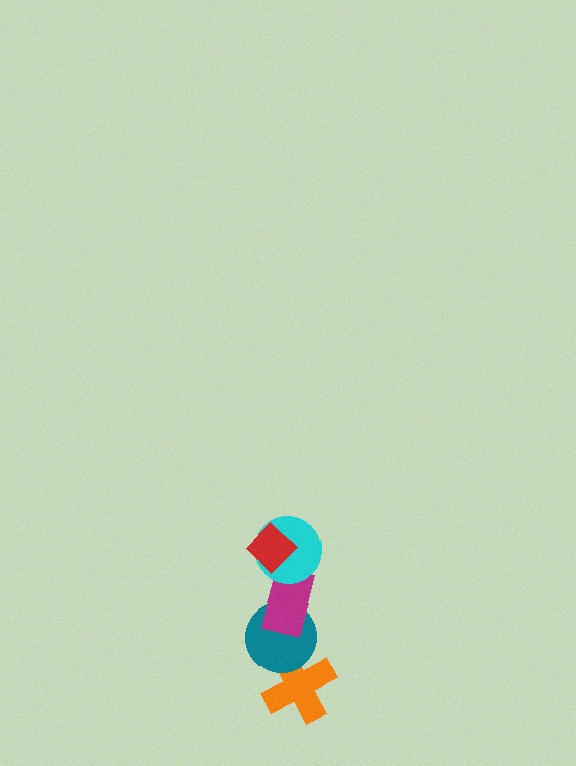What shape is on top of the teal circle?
The magenta rectangle is on top of the teal circle.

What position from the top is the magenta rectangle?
The magenta rectangle is 3rd from the top.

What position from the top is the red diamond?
The red diamond is 1st from the top.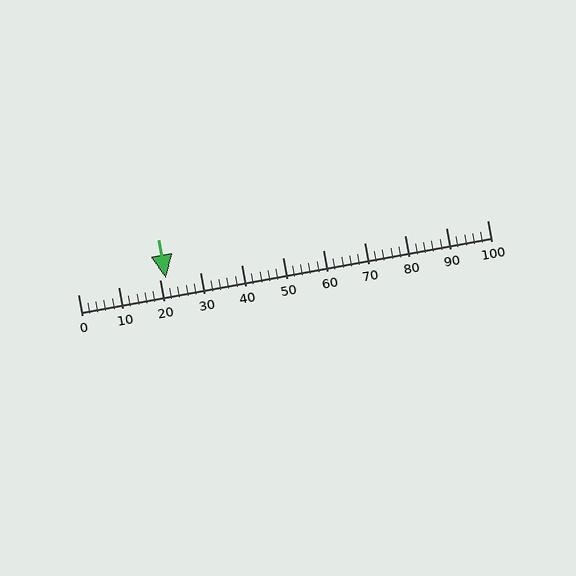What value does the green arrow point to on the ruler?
The green arrow points to approximately 21.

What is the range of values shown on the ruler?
The ruler shows values from 0 to 100.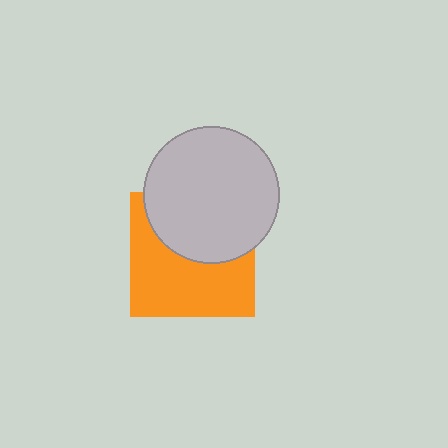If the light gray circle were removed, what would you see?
You would see the complete orange square.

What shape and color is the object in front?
The object in front is a light gray circle.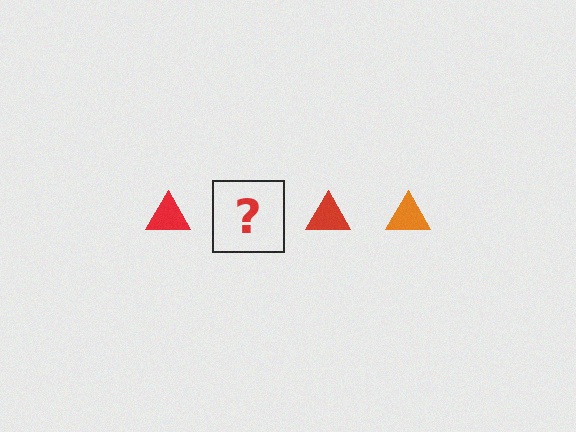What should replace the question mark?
The question mark should be replaced with an orange triangle.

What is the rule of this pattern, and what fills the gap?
The rule is that the pattern cycles through red, orange triangles. The gap should be filled with an orange triangle.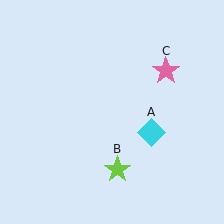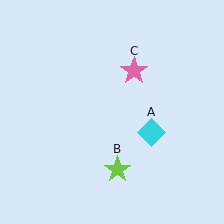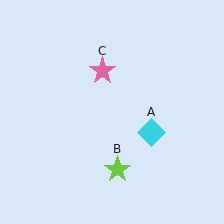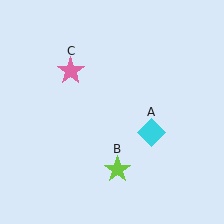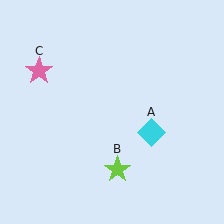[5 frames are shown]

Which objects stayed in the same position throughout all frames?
Cyan diamond (object A) and lime star (object B) remained stationary.